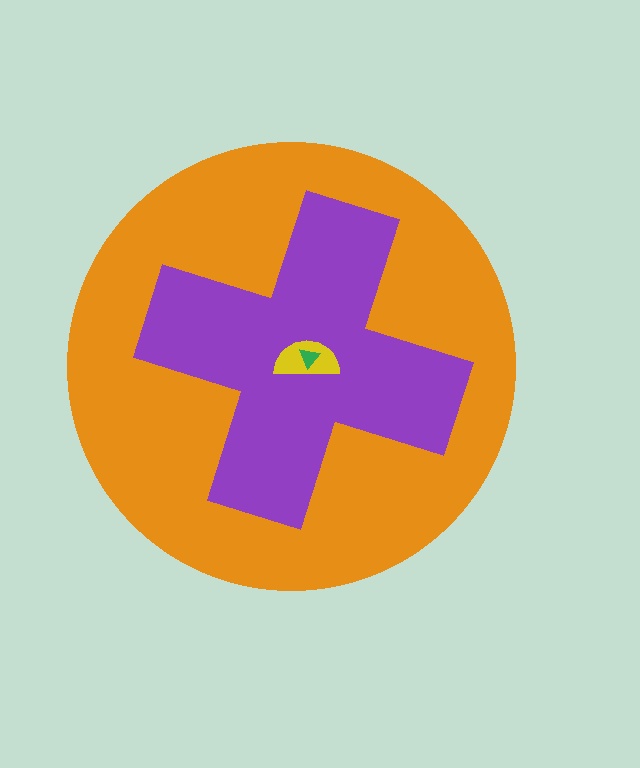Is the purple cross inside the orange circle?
Yes.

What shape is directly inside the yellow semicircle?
The green triangle.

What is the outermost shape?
The orange circle.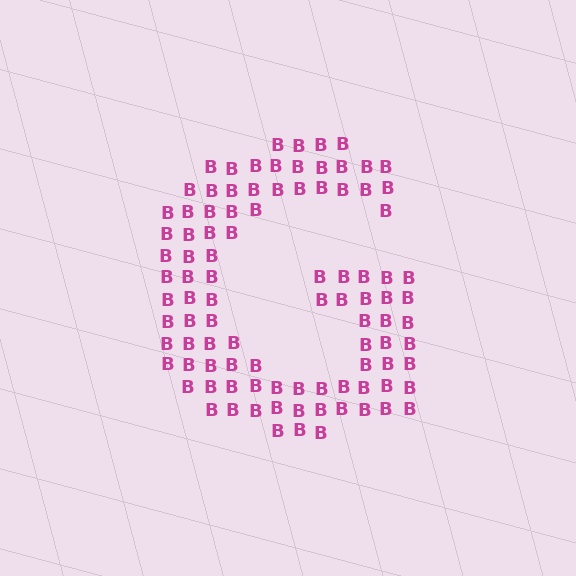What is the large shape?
The large shape is the letter G.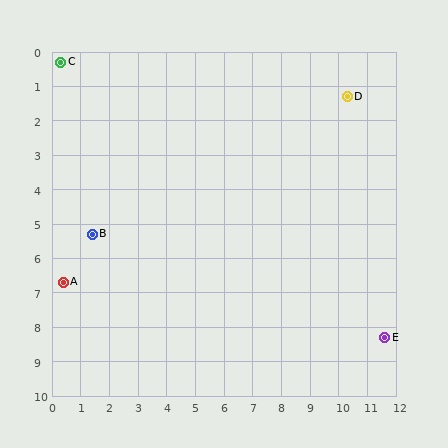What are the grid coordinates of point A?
Point A is at approximately (0.4, 6.7).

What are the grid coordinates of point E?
Point E is at approximately (11.6, 8.3).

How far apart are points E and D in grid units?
Points E and D are about 7.1 grid units apart.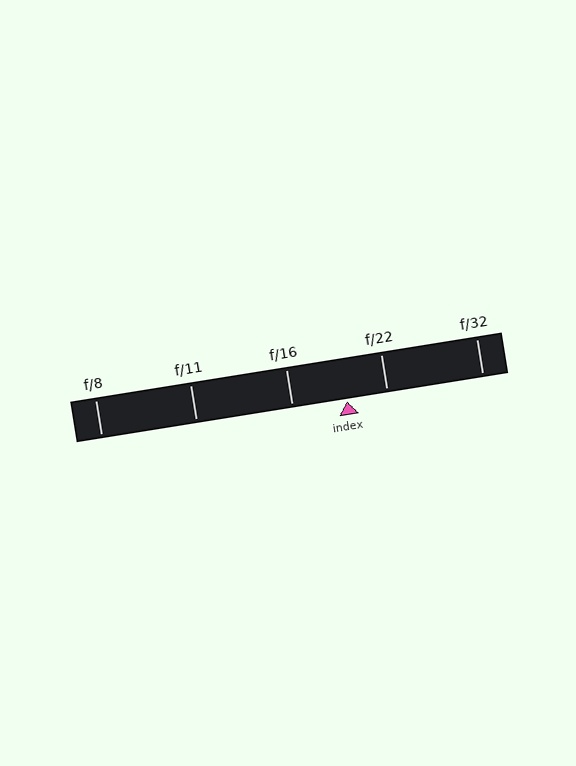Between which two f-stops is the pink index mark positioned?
The index mark is between f/16 and f/22.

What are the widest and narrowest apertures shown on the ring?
The widest aperture shown is f/8 and the narrowest is f/32.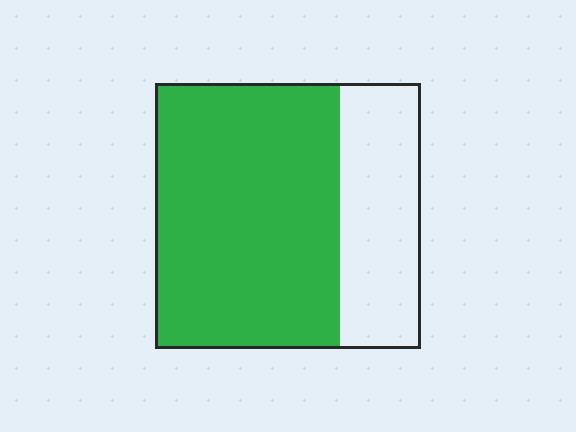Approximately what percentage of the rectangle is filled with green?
Approximately 70%.